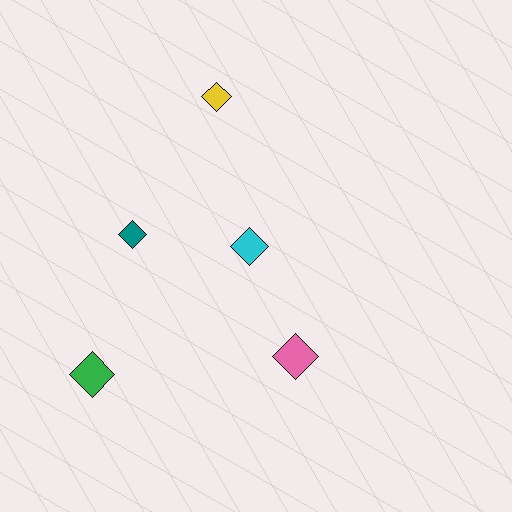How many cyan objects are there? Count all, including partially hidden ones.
There is 1 cyan object.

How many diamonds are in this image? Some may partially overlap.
There are 5 diamonds.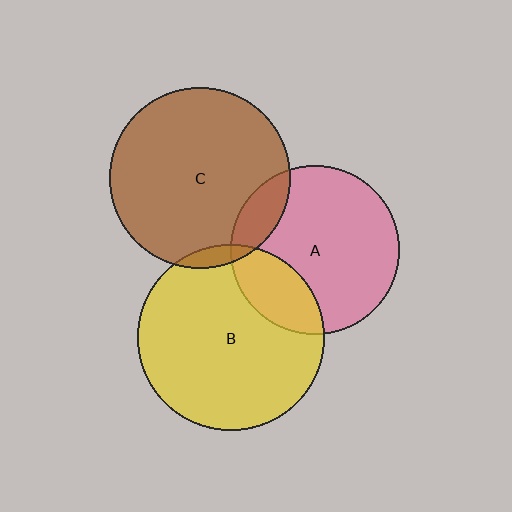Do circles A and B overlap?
Yes.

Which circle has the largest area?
Circle B (yellow).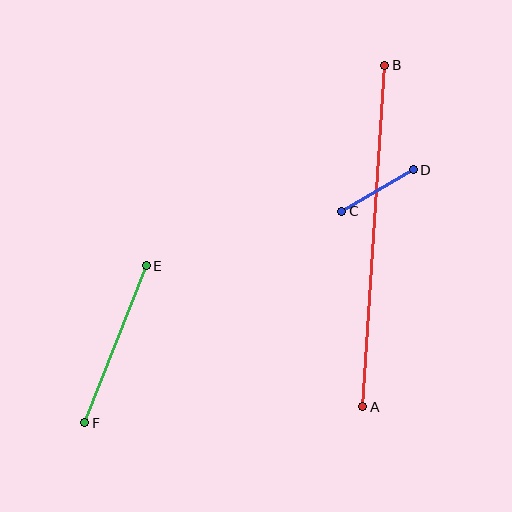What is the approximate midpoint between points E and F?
The midpoint is at approximately (116, 344) pixels.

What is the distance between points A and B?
The distance is approximately 342 pixels.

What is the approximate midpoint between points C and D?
The midpoint is at approximately (378, 190) pixels.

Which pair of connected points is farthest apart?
Points A and B are farthest apart.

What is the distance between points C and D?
The distance is approximately 82 pixels.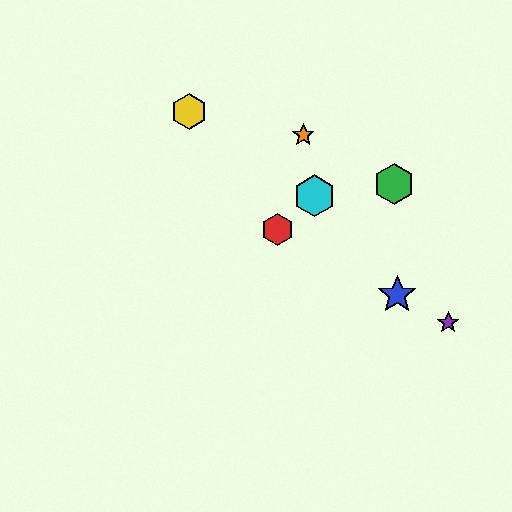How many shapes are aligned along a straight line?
3 shapes (the red hexagon, the blue star, the purple star) are aligned along a straight line.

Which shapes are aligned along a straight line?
The red hexagon, the blue star, the purple star are aligned along a straight line.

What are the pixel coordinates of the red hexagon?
The red hexagon is at (278, 229).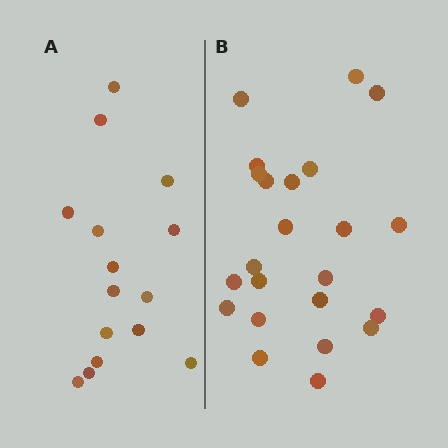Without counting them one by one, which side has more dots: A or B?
Region B (the right region) has more dots.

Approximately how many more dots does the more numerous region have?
Region B has roughly 8 or so more dots than region A.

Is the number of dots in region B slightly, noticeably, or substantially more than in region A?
Region B has substantially more. The ratio is roughly 1.5 to 1.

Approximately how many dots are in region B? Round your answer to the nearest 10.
About 20 dots. (The exact count is 23, which rounds to 20.)